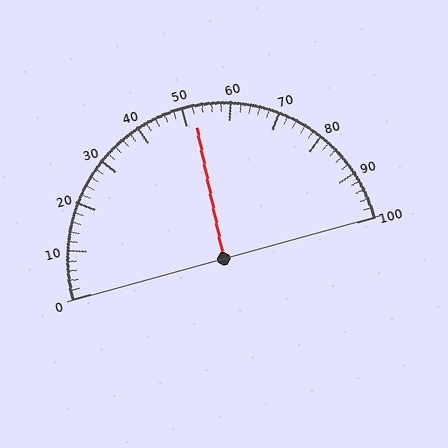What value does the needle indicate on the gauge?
The needle indicates approximately 52.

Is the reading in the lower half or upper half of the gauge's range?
The reading is in the upper half of the range (0 to 100).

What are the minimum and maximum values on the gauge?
The gauge ranges from 0 to 100.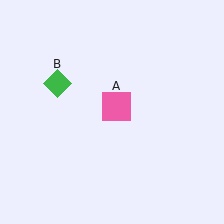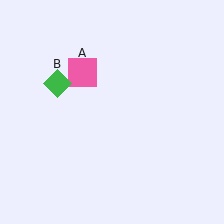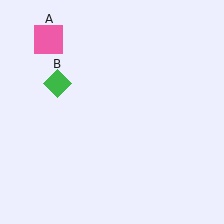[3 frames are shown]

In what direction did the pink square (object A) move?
The pink square (object A) moved up and to the left.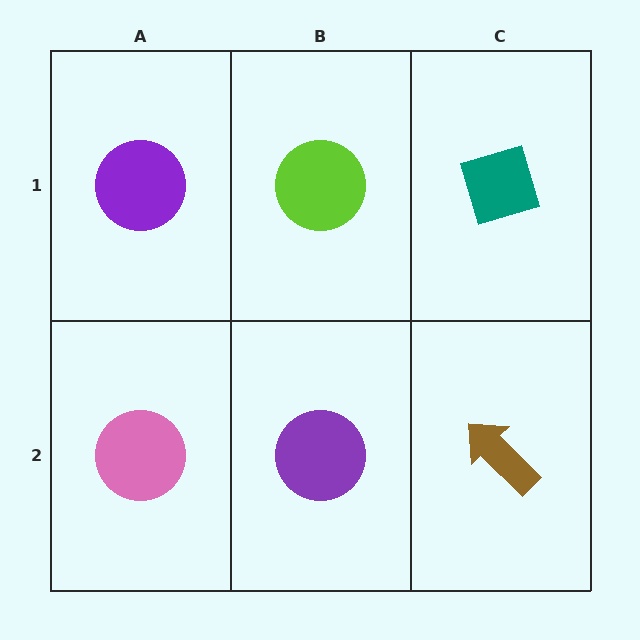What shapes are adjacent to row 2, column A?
A purple circle (row 1, column A), a purple circle (row 2, column B).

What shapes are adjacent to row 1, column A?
A pink circle (row 2, column A), a lime circle (row 1, column B).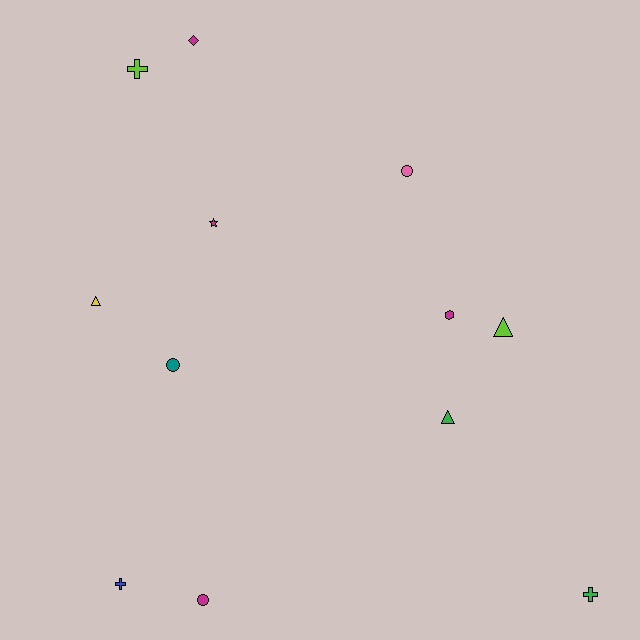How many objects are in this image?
There are 12 objects.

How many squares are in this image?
There are no squares.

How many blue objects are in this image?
There is 1 blue object.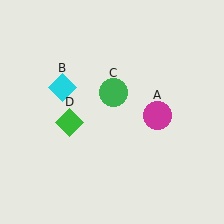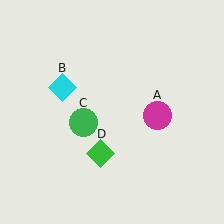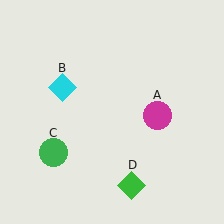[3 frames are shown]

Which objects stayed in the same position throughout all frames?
Magenta circle (object A) and cyan diamond (object B) remained stationary.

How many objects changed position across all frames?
2 objects changed position: green circle (object C), green diamond (object D).